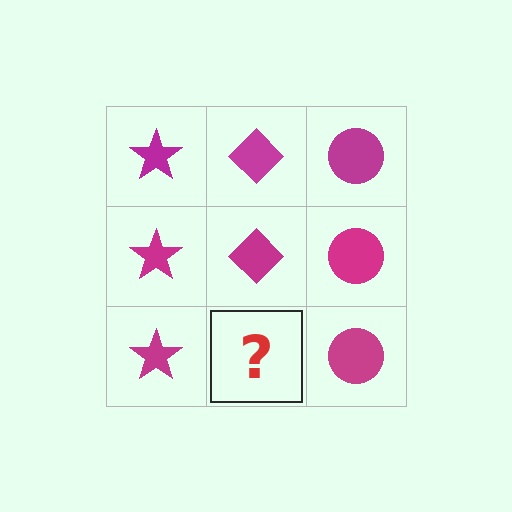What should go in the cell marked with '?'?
The missing cell should contain a magenta diamond.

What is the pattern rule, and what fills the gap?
The rule is that each column has a consistent shape. The gap should be filled with a magenta diamond.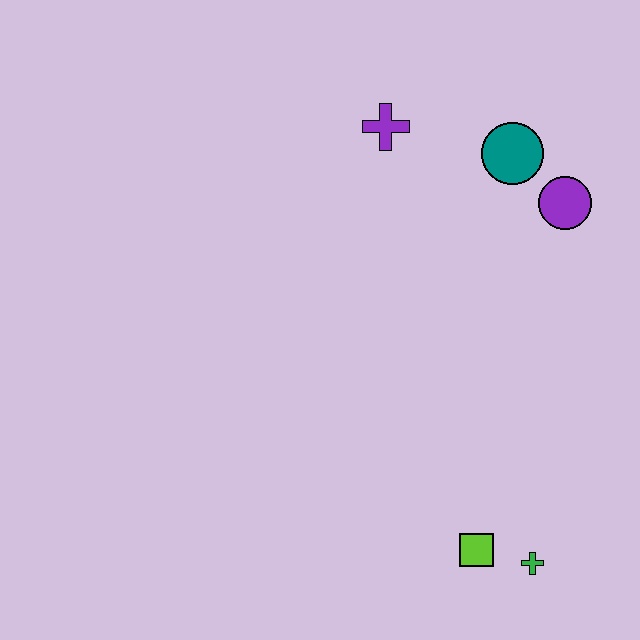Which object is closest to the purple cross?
The teal circle is closest to the purple cross.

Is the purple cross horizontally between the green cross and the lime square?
No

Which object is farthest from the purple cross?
The green cross is farthest from the purple cross.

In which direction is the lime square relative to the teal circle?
The lime square is below the teal circle.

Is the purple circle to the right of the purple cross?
Yes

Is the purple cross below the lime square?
No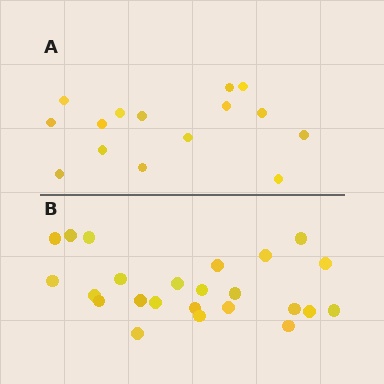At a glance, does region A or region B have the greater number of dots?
Region B (the bottom region) has more dots.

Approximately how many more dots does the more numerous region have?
Region B has roughly 8 or so more dots than region A.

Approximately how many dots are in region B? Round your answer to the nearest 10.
About 20 dots. (The exact count is 24, which rounds to 20.)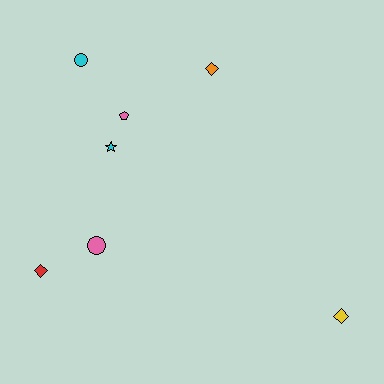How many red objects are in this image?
There is 1 red object.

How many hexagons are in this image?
There are no hexagons.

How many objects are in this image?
There are 7 objects.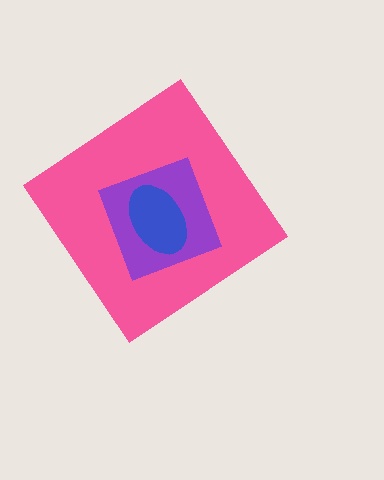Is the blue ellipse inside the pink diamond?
Yes.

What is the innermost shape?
The blue ellipse.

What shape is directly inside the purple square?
The blue ellipse.